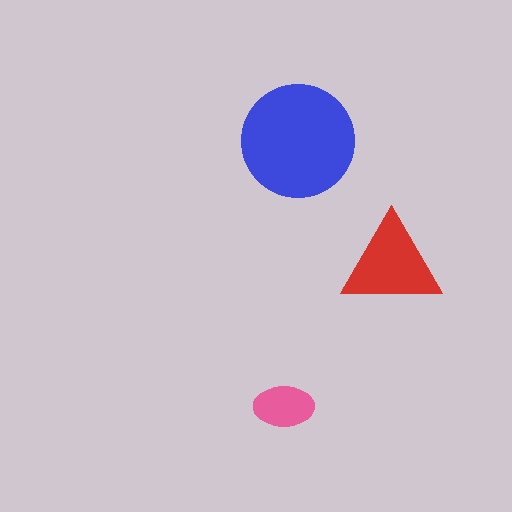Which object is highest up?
The blue circle is topmost.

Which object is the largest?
The blue circle.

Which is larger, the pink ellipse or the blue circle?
The blue circle.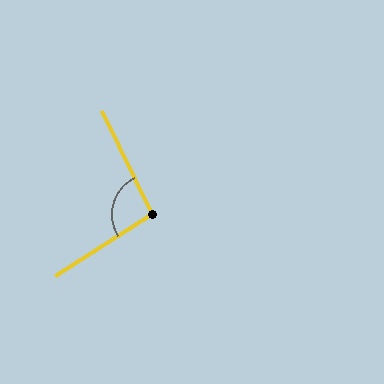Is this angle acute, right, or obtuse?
It is obtuse.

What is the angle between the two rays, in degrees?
Approximately 97 degrees.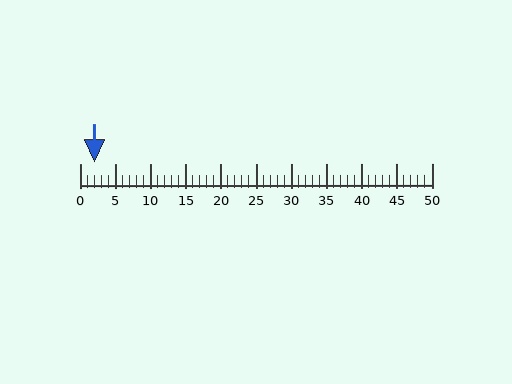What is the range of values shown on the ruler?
The ruler shows values from 0 to 50.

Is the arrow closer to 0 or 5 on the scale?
The arrow is closer to 0.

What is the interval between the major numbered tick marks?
The major tick marks are spaced 5 units apart.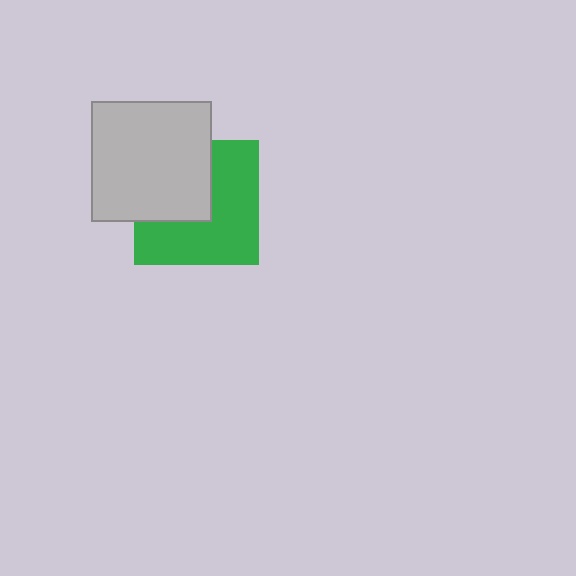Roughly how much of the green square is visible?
About half of it is visible (roughly 60%).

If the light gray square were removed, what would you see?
You would see the complete green square.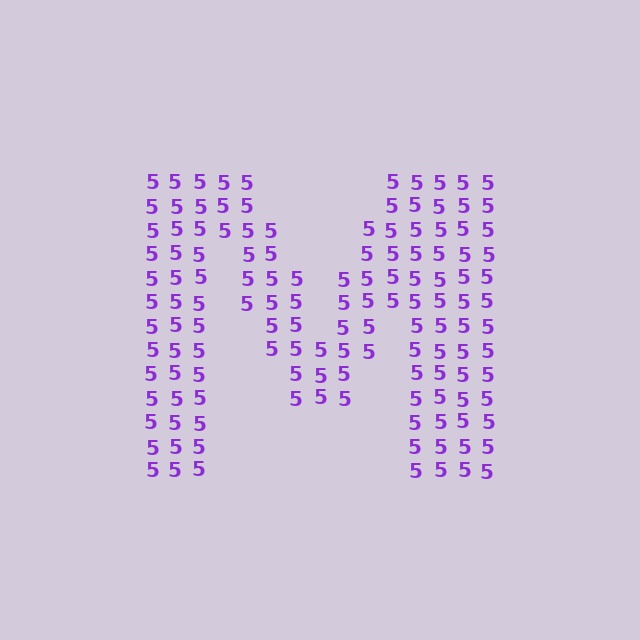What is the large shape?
The large shape is the letter M.